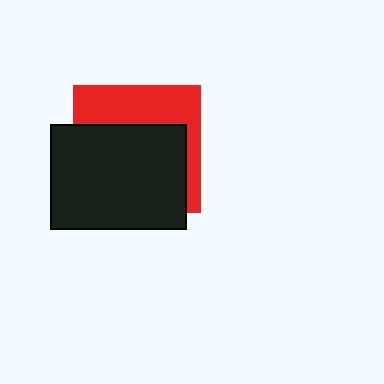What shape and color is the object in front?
The object in front is a black rectangle.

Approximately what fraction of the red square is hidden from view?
Roughly 63% of the red square is hidden behind the black rectangle.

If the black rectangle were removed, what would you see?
You would see the complete red square.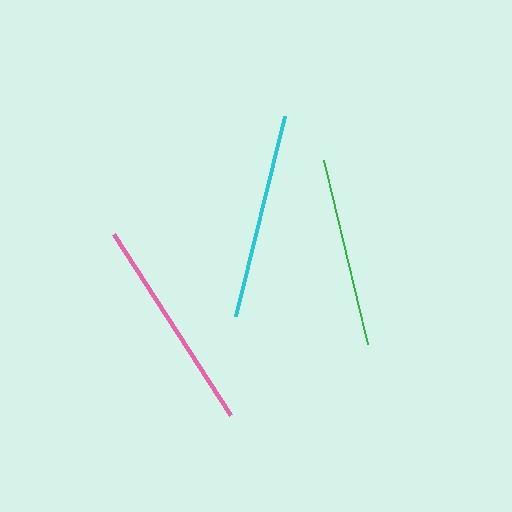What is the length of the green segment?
The green segment is approximately 189 pixels long.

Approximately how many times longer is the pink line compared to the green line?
The pink line is approximately 1.1 times the length of the green line.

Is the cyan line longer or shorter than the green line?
The cyan line is longer than the green line.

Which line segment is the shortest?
The green line is the shortest at approximately 189 pixels.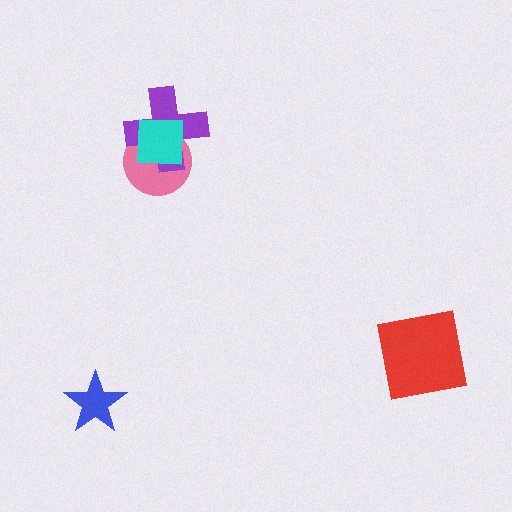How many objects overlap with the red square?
0 objects overlap with the red square.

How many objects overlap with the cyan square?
2 objects overlap with the cyan square.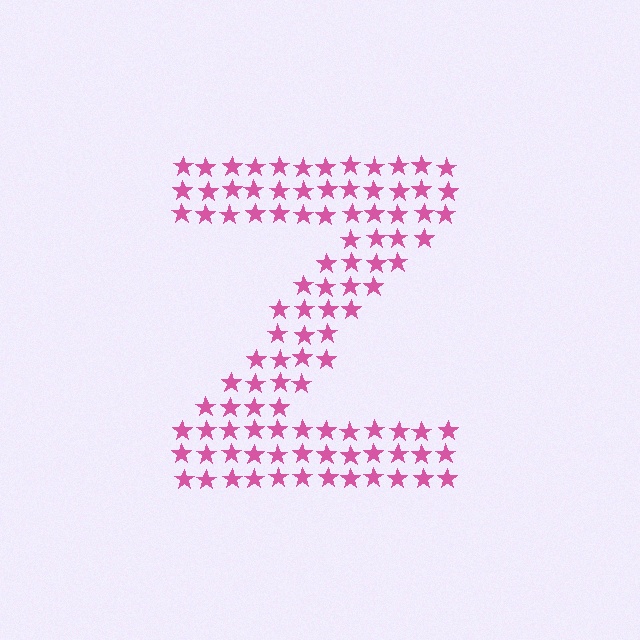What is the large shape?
The large shape is the letter Z.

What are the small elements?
The small elements are stars.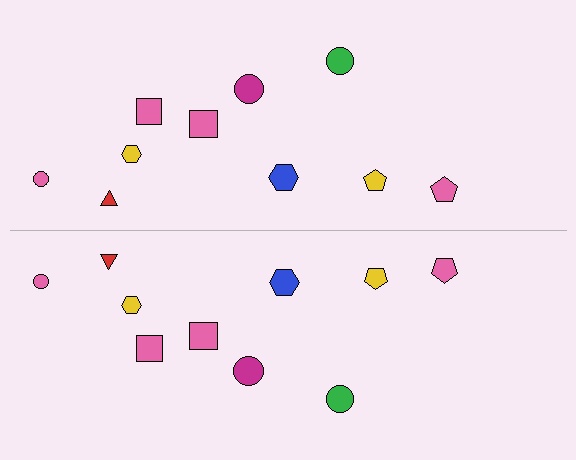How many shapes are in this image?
There are 20 shapes in this image.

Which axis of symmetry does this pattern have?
The pattern has a horizontal axis of symmetry running through the center of the image.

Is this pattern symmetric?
Yes, this pattern has bilateral (reflection) symmetry.